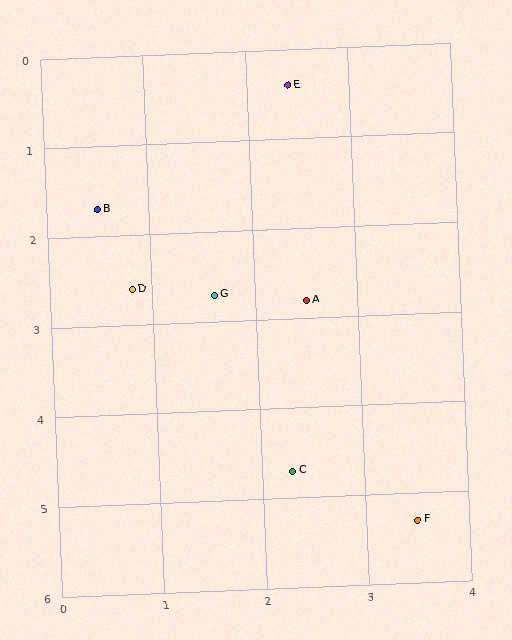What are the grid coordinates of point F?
Point F is at approximately (3.5, 5.3).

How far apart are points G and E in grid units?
Points G and E are about 2.4 grid units apart.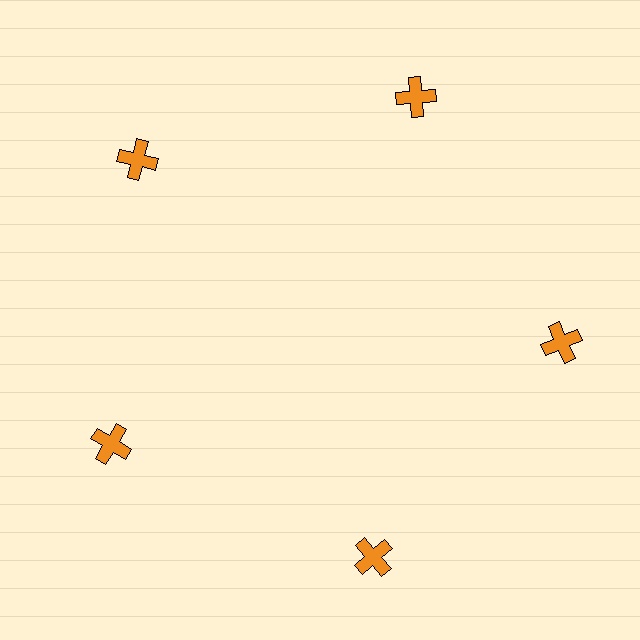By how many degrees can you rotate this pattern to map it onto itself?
The pattern maps onto itself every 72 degrees of rotation.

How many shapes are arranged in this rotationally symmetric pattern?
There are 5 shapes, arranged in 5 groups of 1.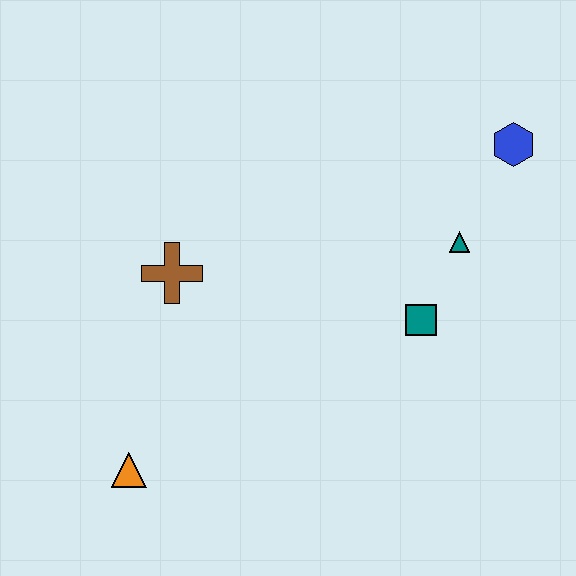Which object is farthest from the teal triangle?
The orange triangle is farthest from the teal triangle.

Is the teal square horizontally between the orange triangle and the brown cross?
No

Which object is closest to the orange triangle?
The brown cross is closest to the orange triangle.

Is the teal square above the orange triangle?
Yes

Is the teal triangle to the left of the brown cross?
No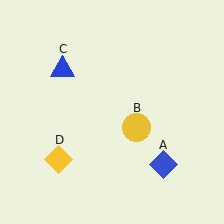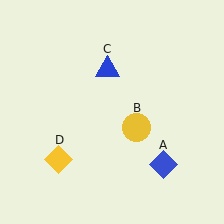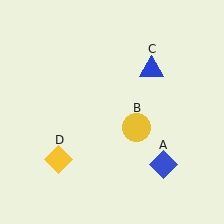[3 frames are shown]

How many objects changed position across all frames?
1 object changed position: blue triangle (object C).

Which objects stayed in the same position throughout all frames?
Blue diamond (object A) and yellow circle (object B) and yellow diamond (object D) remained stationary.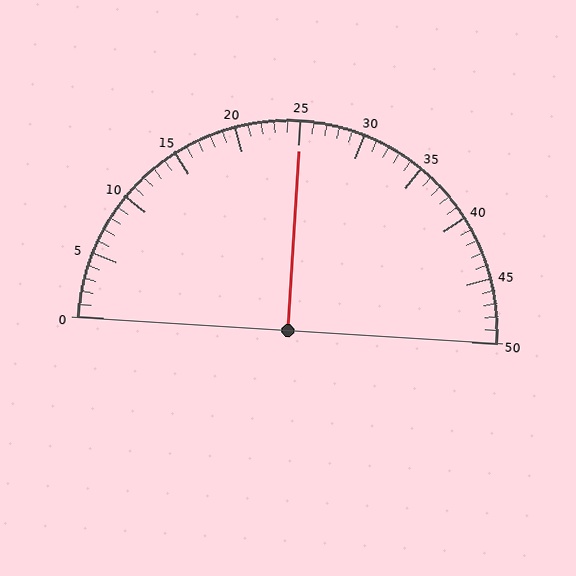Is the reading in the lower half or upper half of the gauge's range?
The reading is in the upper half of the range (0 to 50).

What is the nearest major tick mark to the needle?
The nearest major tick mark is 25.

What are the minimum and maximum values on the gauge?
The gauge ranges from 0 to 50.